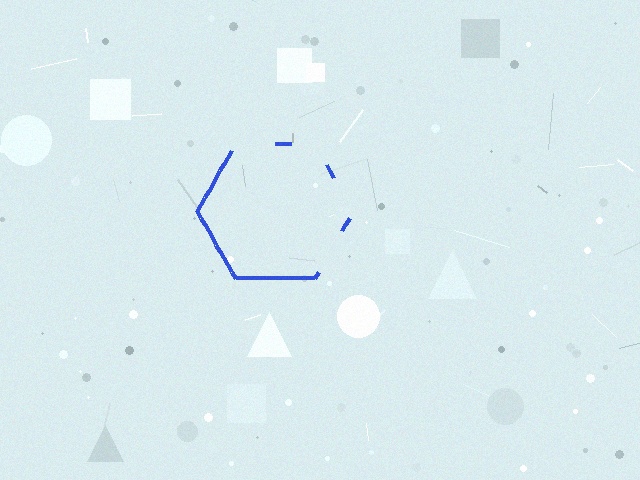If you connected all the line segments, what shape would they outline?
They would outline a hexagon.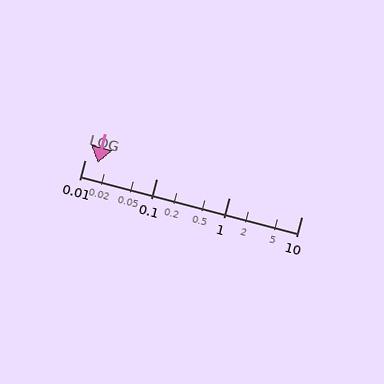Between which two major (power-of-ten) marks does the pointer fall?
The pointer is between 0.01 and 0.1.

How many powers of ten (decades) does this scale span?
The scale spans 3 decades, from 0.01 to 10.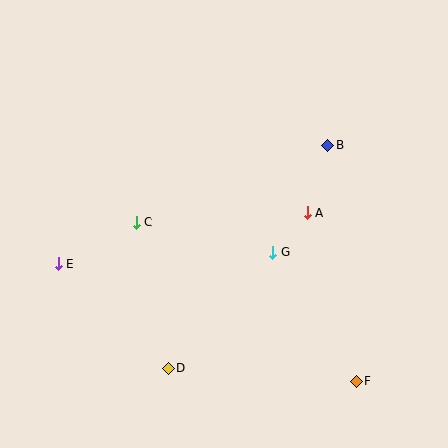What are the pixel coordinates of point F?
Point F is at (356, 381).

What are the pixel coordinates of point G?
Point G is at (272, 252).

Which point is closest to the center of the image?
Point G at (272, 252) is closest to the center.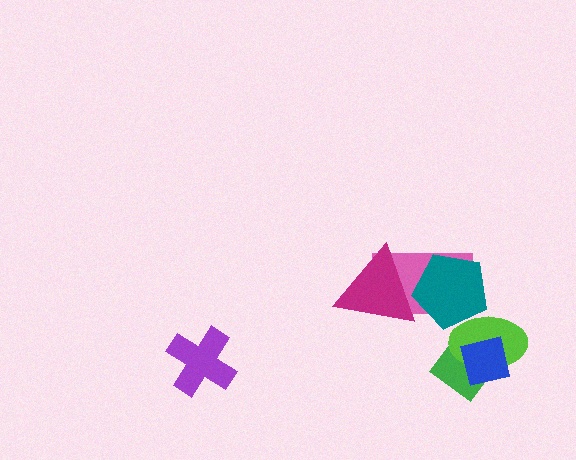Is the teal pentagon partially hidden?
Yes, it is partially covered by another shape.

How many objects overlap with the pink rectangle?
2 objects overlap with the pink rectangle.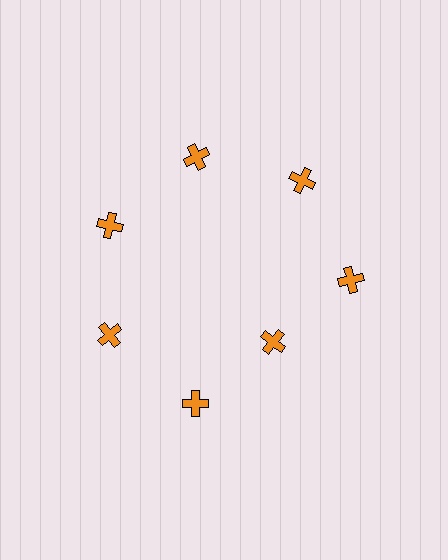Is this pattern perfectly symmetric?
No. The 7 orange crosses are arranged in a ring, but one element near the 5 o'clock position is pulled inward toward the center, breaking the 7-fold rotational symmetry.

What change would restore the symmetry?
The symmetry would be restored by moving it outward, back onto the ring so that all 7 crosses sit at equal angles and equal distance from the center.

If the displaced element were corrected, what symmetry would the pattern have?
It would have 7-fold rotational symmetry — the pattern would map onto itself every 51 degrees.